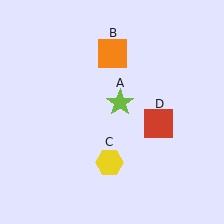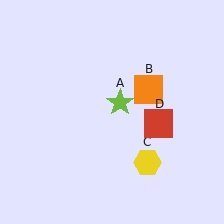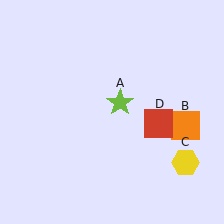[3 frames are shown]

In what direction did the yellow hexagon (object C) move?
The yellow hexagon (object C) moved right.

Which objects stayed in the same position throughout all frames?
Lime star (object A) and red square (object D) remained stationary.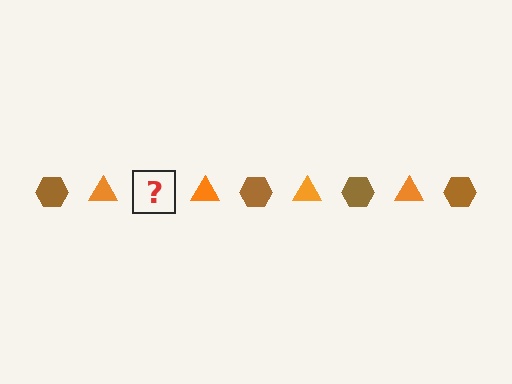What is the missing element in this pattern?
The missing element is a brown hexagon.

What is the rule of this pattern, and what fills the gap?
The rule is that the pattern alternates between brown hexagon and orange triangle. The gap should be filled with a brown hexagon.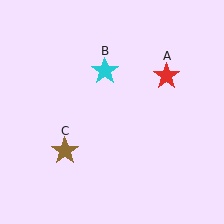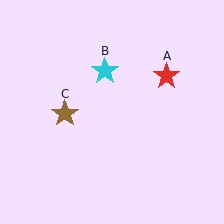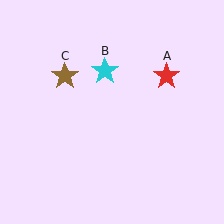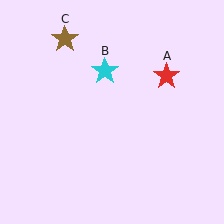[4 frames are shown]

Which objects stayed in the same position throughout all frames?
Red star (object A) and cyan star (object B) remained stationary.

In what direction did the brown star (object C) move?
The brown star (object C) moved up.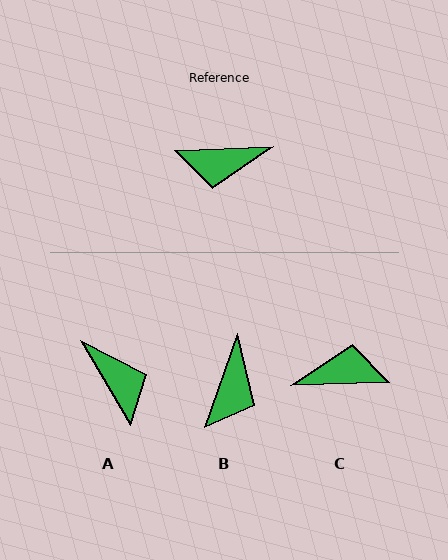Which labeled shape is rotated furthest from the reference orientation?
C, about 179 degrees away.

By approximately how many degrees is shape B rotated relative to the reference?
Approximately 69 degrees counter-clockwise.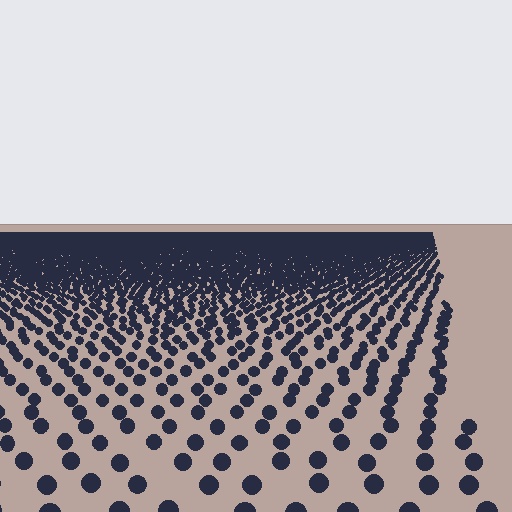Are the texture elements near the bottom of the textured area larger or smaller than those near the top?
Larger. Near the bottom, elements are closer to the viewer and appear at a bigger on-screen size.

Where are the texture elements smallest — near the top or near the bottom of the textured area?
Near the top.